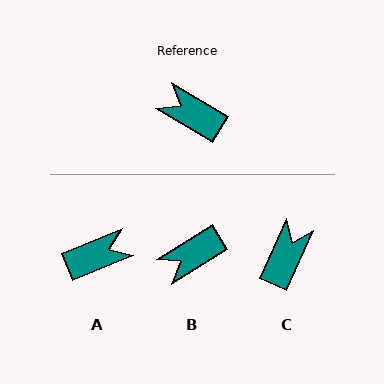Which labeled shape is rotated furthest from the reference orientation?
A, about 127 degrees away.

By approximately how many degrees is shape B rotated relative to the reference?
Approximately 63 degrees counter-clockwise.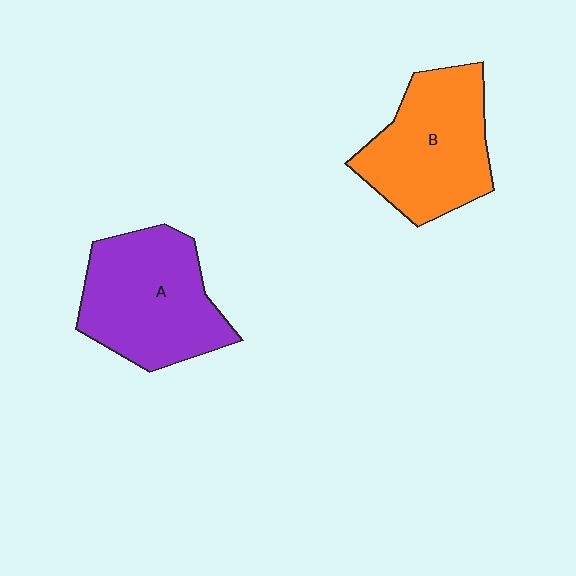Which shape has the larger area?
Shape A (purple).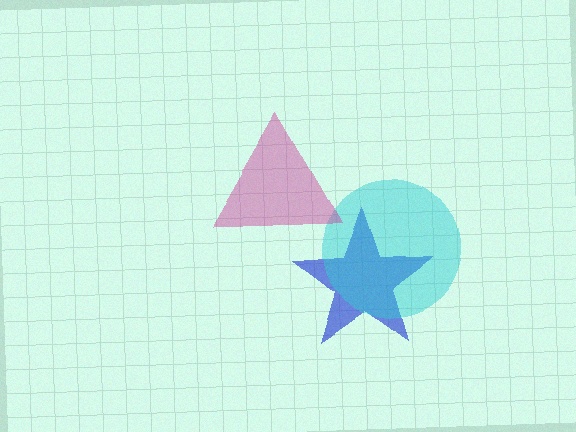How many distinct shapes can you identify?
There are 3 distinct shapes: a blue star, a cyan circle, a magenta triangle.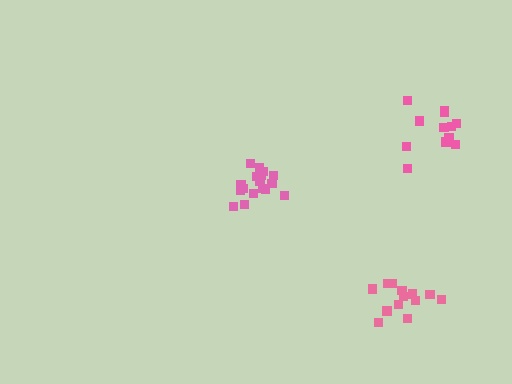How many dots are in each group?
Group 1: 17 dots, Group 2: 13 dots, Group 3: 12 dots (42 total).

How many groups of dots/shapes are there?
There are 3 groups.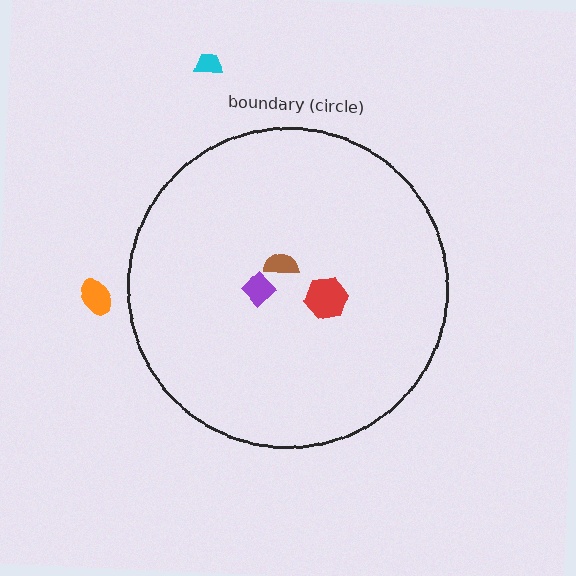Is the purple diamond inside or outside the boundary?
Inside.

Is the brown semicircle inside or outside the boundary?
Inside.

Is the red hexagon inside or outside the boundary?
Inside.